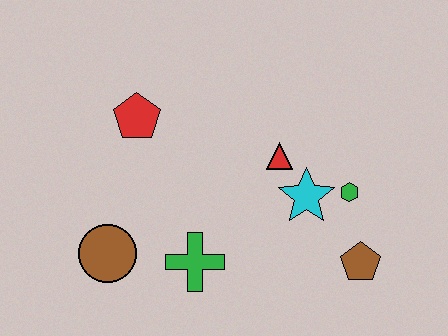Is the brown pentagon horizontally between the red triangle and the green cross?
No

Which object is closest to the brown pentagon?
The green hexagon is closest to the brown pentagon.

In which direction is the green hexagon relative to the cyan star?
The green hexagon is to the right of the cyan star.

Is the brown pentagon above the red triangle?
No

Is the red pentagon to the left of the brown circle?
No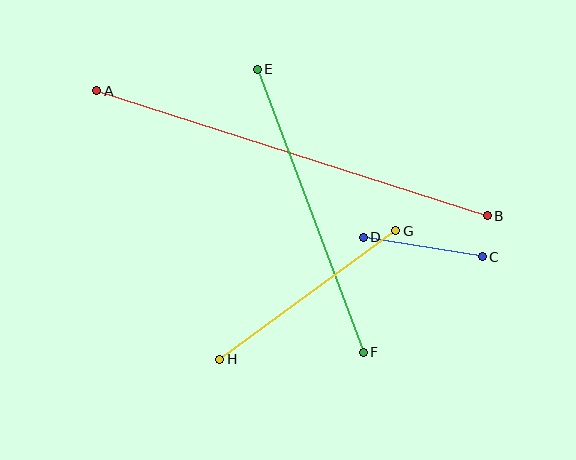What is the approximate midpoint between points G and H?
The midpoint is at approximately (308, 295) pixels.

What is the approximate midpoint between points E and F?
The midpoint is at approximately (310, 211) pixels.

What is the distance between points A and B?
The distance is approximately 410 pixels.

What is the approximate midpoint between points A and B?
The midpoint is at approximately (292, 153) pixels.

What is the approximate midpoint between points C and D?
The midpoint is at approximately (423, 247) pixels.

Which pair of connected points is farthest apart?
Points A and B are farthest apart.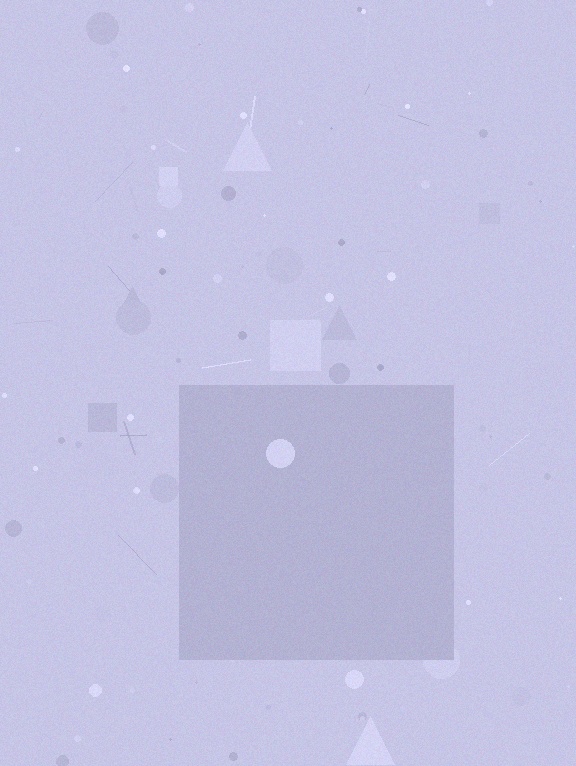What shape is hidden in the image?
A square is hidden in the image.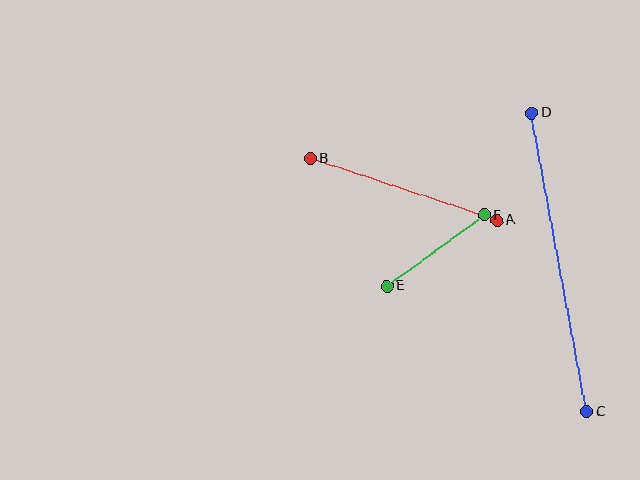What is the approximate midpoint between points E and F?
The midpoint is at approximately (436, 251) pixels.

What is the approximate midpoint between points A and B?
The midpoint is at approximately (404, 189) pixels.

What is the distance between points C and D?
The distance is approximately 304 pixels.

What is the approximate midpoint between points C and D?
The midpoint is at approximately (559, 262) pixels.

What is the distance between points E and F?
The distance is approximately 121 pixels.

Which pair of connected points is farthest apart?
Points C and D are farthest apart.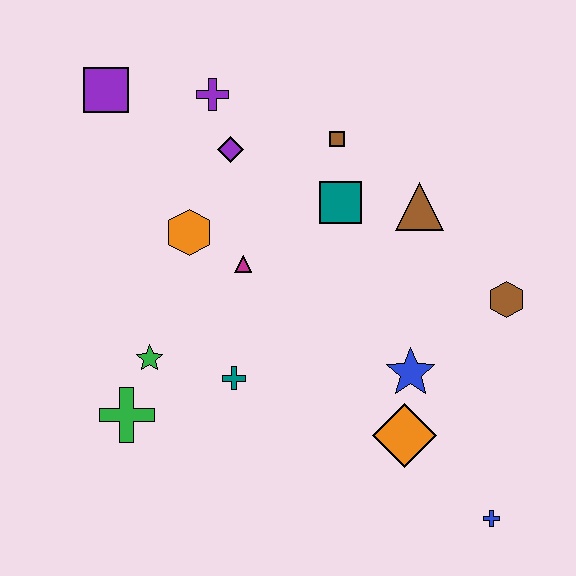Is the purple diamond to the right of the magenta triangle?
No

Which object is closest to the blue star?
The orange diamond is closest to the blue star.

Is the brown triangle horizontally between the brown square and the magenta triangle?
No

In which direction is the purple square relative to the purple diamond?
The purple square is to the left of the purple diamond.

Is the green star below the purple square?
Yes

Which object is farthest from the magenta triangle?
The blue cross is farthest from the magenta triangle.